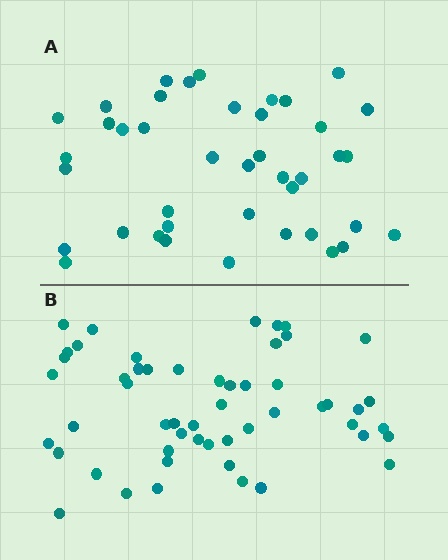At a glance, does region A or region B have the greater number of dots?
Region B (the bottom region) has more dots.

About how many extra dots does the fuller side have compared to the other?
Region B has roughly 12 or so more dots than region A.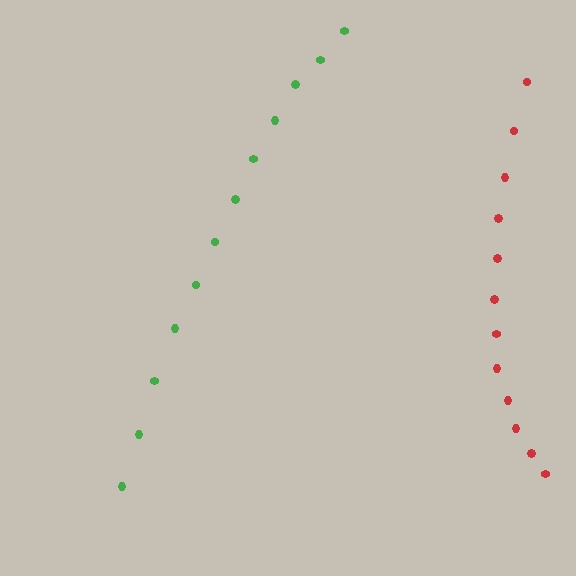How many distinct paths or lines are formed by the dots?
There are 2 distinct paths.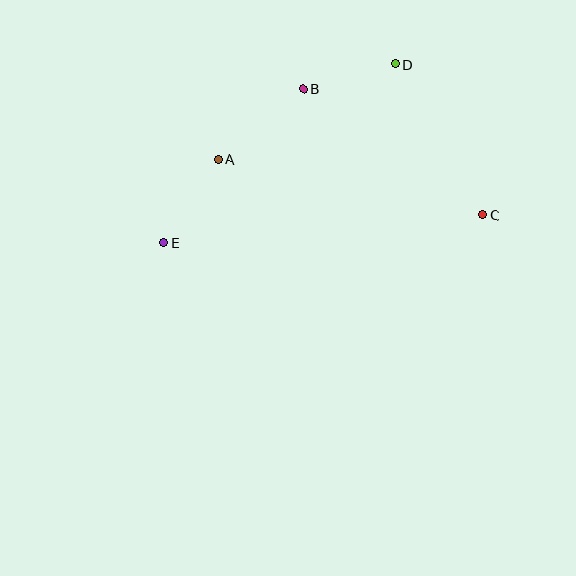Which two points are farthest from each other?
Points C and E are farthest from each other.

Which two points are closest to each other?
Points B and D are closest to each other.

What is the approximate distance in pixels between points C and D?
The distance between C and D is approximately 174 pixels.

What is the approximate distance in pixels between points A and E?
The distance between A and E is approximately 100 pixels.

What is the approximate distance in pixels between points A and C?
The distance between A and C is approximately 270 pixels.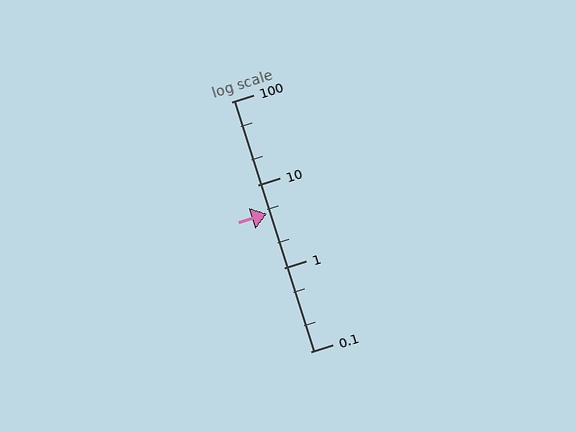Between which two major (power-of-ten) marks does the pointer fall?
The pointer is between 1 and 10.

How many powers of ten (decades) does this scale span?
The scale spans 3 decades, from 0.1 to 100.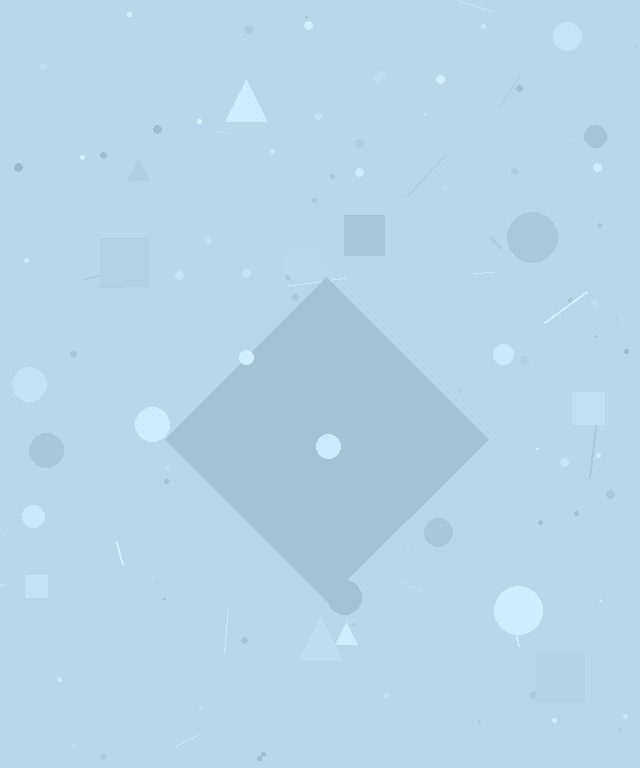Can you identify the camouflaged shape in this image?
The camouflaged shape is a diamond.